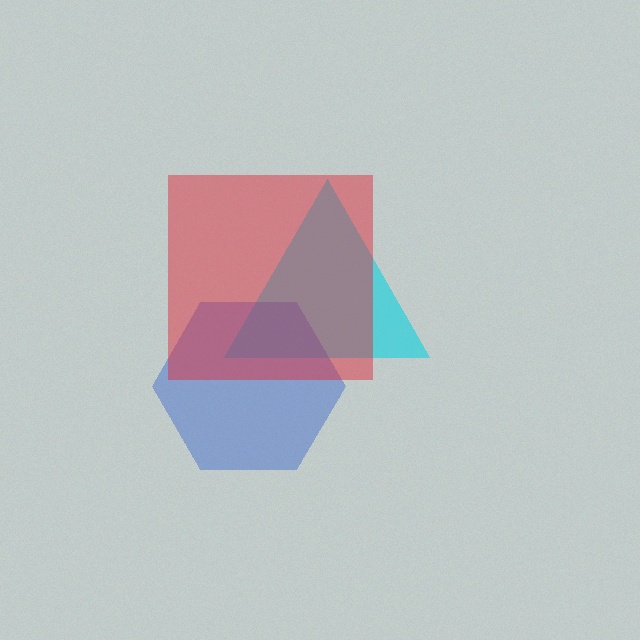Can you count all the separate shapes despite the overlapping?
Yes, there are 3 separate shapes.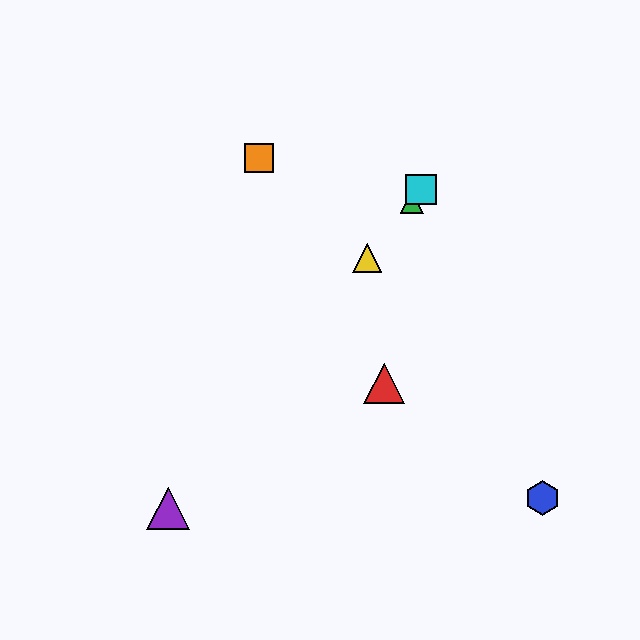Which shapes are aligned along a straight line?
The green triangle, the yellow triangle, the purple triangle, the cyan square are aligned along a straight line.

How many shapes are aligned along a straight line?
4 shapes (the green triangle, the yellow triangle, the purple triangle, the cyan square) are aligned along a straight line.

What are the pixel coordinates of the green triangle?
The green triangle is at (412, 202).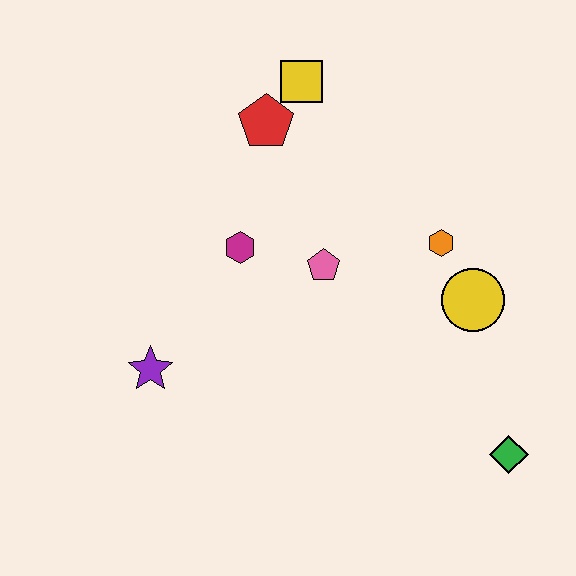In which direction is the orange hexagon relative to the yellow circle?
The orange hexagon is above the yellow circle.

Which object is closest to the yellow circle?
The orange hexagon is closest to the yellow circle.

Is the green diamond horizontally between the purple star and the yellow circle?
No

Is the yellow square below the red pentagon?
No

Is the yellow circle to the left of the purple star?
No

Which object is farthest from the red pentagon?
The green diamond is farthest from the red pentagon.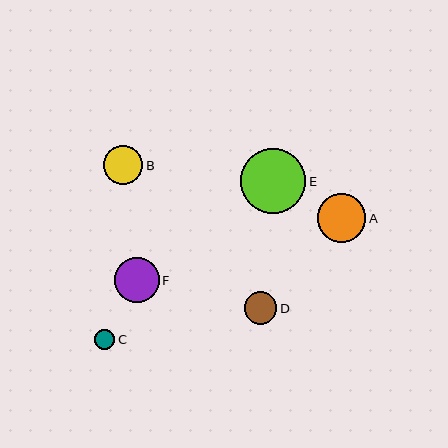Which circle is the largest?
Circle E is the largest with a size of approximately 65 pixels.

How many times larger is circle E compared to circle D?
Circle E is approximately 2.0 times the size of circle D.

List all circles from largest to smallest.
From largest to smallest: E, A, F, B, D, C.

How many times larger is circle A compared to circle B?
Circle A is approximately 1.2 times the size of circle B.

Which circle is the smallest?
Circle C is the smallest with a size of approximately 21 pixels.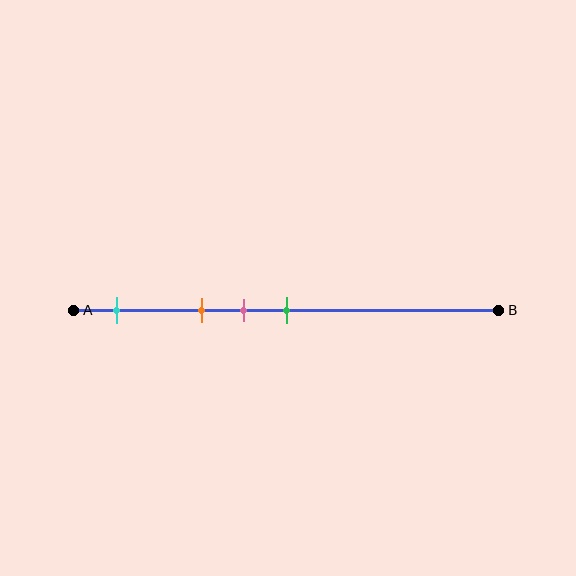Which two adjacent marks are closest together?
The pink and green marks are the closest adjacent pair.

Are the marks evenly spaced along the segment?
No, the marks are not evenly spaced.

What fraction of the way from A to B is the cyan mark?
The cyan mark is approximately 10% (0.1) of the way from A to B.